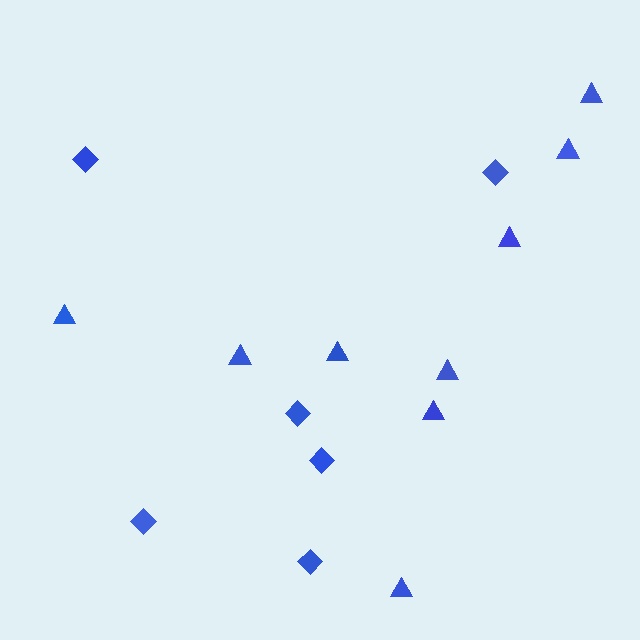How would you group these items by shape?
There are 2 groups: one group of triangles (9) and one group of diamonds (6).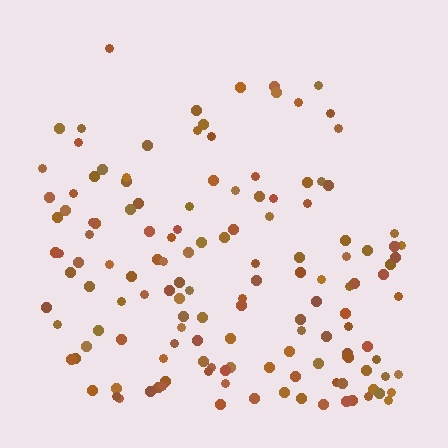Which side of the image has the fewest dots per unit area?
The top.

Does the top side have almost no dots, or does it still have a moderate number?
Still a moderate number, just noticeably fewer than the bottom.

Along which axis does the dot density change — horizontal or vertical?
Vertical.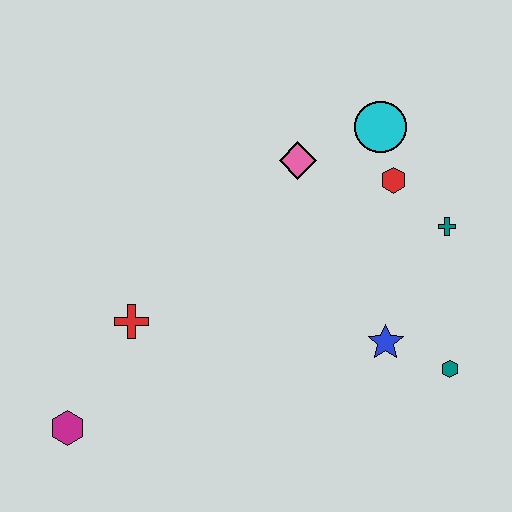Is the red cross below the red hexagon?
Yes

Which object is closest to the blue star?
The teal hexagon is closest to the blue star.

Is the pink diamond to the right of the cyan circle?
No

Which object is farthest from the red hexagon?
The magenta hexagon is farthest from the red hexagon.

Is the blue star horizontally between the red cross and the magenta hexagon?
No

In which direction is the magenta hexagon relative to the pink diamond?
The magenta hexagon is below the pink diamond.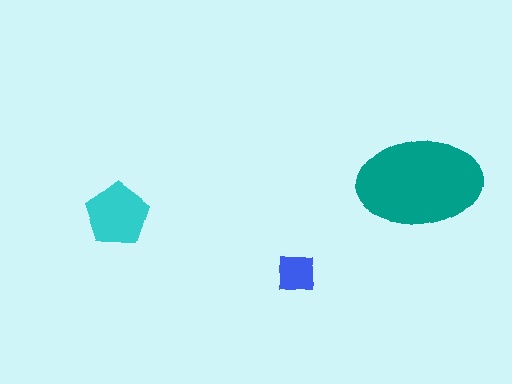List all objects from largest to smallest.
The teal ellipse, the cyan pentagon, the blue square.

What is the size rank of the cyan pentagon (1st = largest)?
2nd.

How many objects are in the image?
There are 3 objects in the image.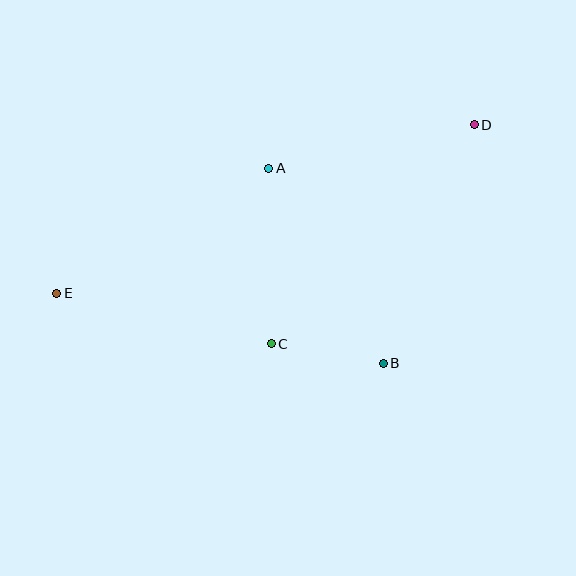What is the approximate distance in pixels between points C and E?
The distance between C and E is approximately 220 pixels.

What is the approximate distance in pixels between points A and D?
The distance between A and D is approximately 210 pixels.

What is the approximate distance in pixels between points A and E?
The distance between A and E is approximately 246 pixels.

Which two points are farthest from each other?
Points D and E are farthest from each other.